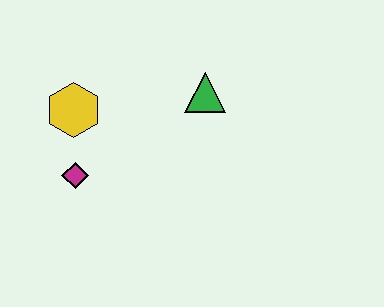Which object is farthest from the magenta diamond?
The green triangle is farthest from the magenta diamond.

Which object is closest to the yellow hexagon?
The magenta diamond is closest to the yellow hexagon.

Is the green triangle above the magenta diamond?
Yes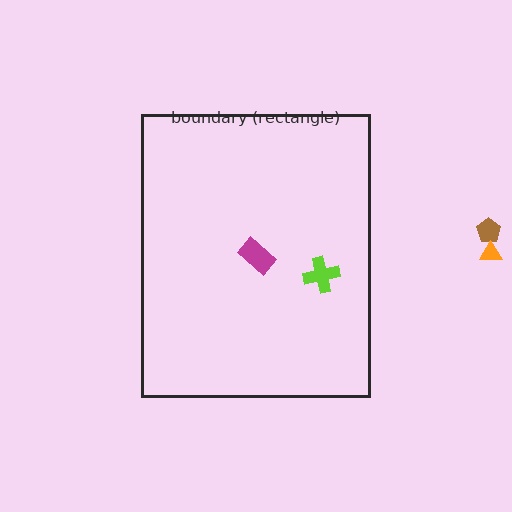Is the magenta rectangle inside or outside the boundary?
Inside.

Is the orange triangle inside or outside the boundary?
Outside.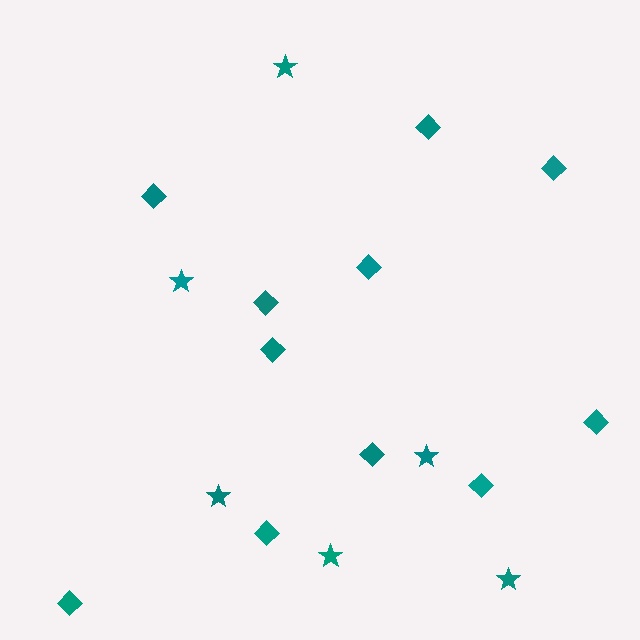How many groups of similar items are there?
There are 2 groups: one group of diamonds (11) and one group of stars (6).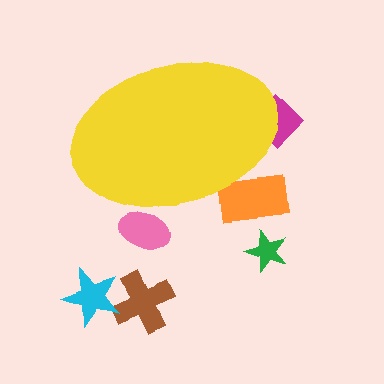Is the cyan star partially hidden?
No, the cyan star is fully visible.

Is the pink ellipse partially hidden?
Yes, the pink ellipse is partially hidden behind the yellow ellipse.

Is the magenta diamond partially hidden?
Yes, the magenta diamond is partially hidden behind the yellow ellipse.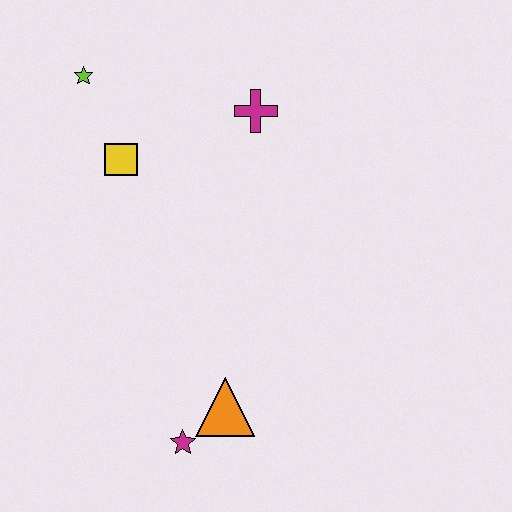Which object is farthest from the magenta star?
The lime star is farthest from the magenta star.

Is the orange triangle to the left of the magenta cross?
Yes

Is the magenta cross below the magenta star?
No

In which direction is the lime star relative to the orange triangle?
The lime star is above the orange triangle.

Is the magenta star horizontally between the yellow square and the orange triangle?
Yes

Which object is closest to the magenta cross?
The yellow square is closest to the magenta cross.